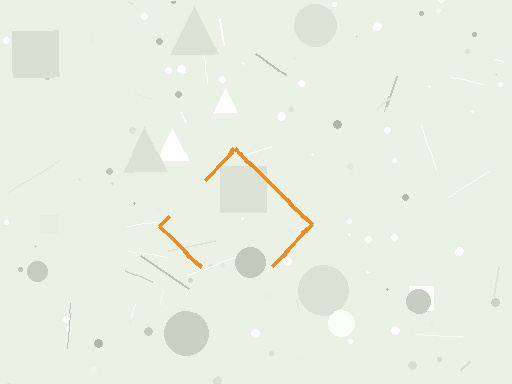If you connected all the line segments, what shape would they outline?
They would outline a diamond.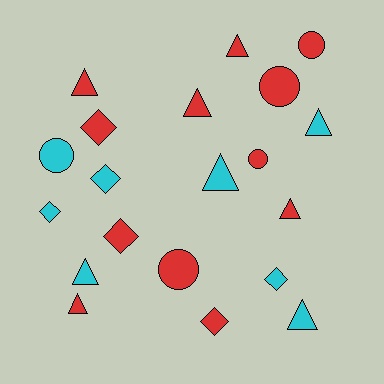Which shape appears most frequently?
Triangle, with 9 objects.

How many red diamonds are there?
There are 3 red diamonds.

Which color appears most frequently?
Red, with 12 objects.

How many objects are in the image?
There are 20 objects.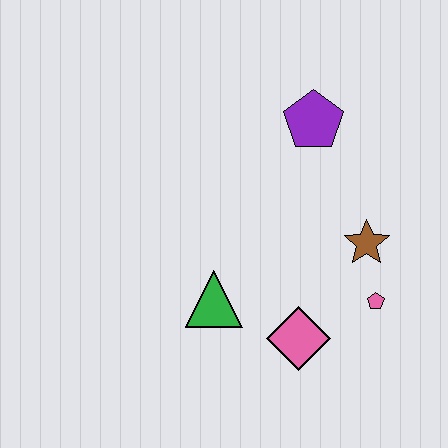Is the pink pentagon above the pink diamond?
Yes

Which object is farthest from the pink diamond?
The purple pentagon is farthest from the pink diamond.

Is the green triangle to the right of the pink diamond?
No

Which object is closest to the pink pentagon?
The brown star is closest to the pink pentagon.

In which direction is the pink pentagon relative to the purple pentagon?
The pink pentagon is below the purple pentagon.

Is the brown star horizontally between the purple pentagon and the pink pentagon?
Yes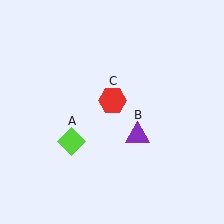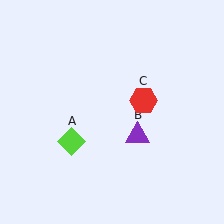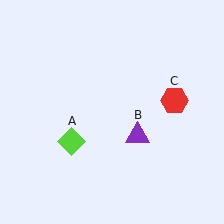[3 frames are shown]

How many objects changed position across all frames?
1 object changed position: red hexagon (object C).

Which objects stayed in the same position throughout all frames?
Lime diamond (object A) and purple triangle (object B) remained stationary.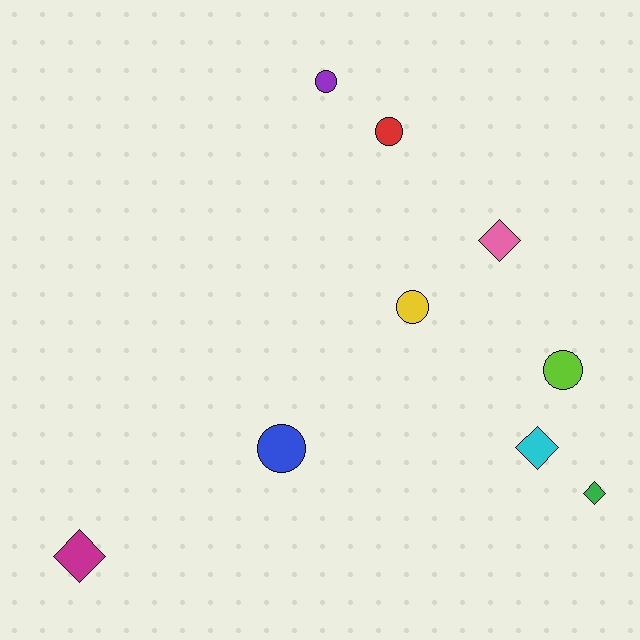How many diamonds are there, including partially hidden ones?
There are 4 diamonds.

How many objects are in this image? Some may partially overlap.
There are 9 objects.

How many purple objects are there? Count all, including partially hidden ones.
There is 1 purple object.